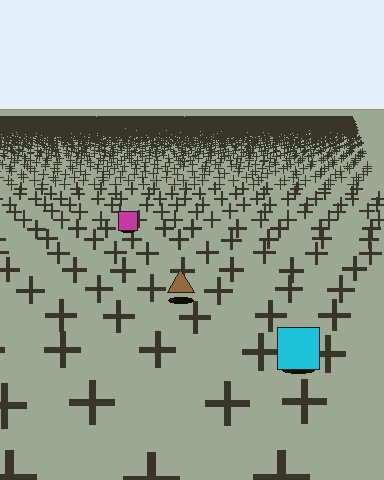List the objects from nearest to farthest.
From nearest to farthest: the cyan square, the brown triangle, the magenta square.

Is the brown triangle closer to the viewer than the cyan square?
No. The cyan square is closer — you can tell from the texture gradient: the ground texture is coarser near it.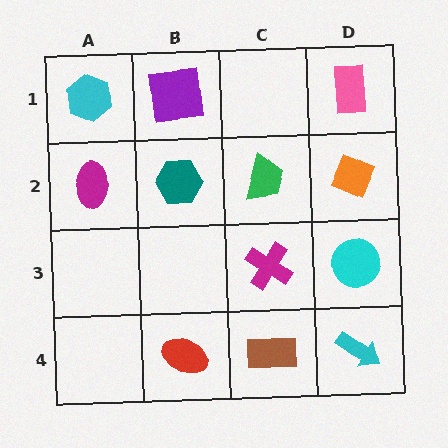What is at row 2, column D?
An orange diamond.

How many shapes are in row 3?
2 shapes.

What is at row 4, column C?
A brown rectangle.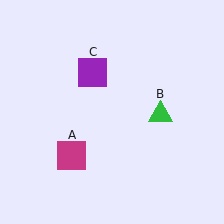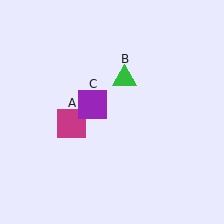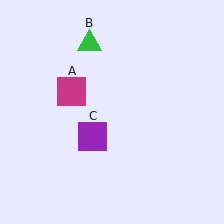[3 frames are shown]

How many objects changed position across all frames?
3 objects changed position: magenta square (object A), green triangle (object B), purple square (object C).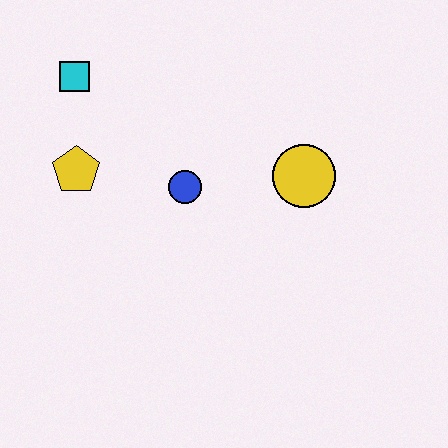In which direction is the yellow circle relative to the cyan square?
The yellow circle is to the right of the cyan square.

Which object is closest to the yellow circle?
The blue circle is closest to the yellow circle.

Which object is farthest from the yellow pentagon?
The yellow circle is farthest from the yellow pentagon.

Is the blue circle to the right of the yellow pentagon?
Yes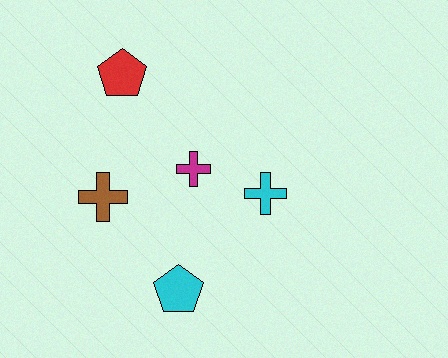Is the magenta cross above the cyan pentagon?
Yes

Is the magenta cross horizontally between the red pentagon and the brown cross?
No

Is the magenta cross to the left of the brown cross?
No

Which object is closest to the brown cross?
The magenta cross is closest to the brown cross.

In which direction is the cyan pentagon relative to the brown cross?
The cyan pentagon is below the brown cross.